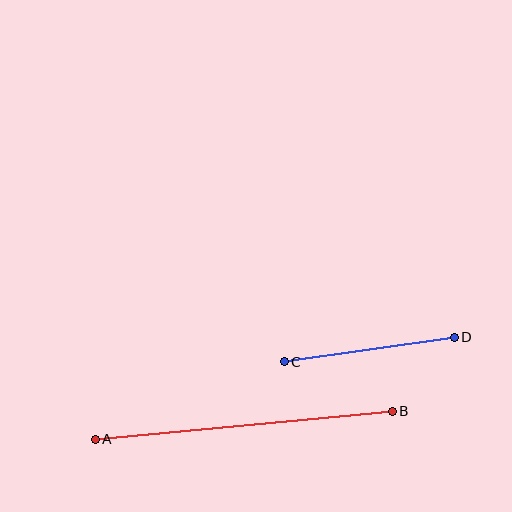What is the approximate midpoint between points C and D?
The midpoint is at approximately (369, 349) pixels.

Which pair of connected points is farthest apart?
Points A and B are farthest apart.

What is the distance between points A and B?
The distance is approximately 298 pixels.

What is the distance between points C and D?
The distance is approximately 172 pixels.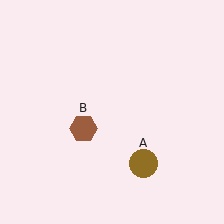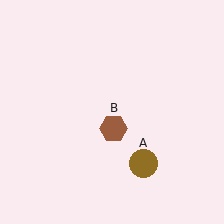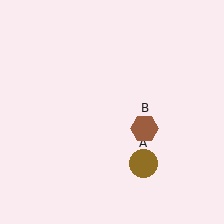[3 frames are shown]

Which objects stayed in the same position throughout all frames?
Brown circle (object A) remained stationary.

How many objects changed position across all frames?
1 object changed position: brown hexagon (object B).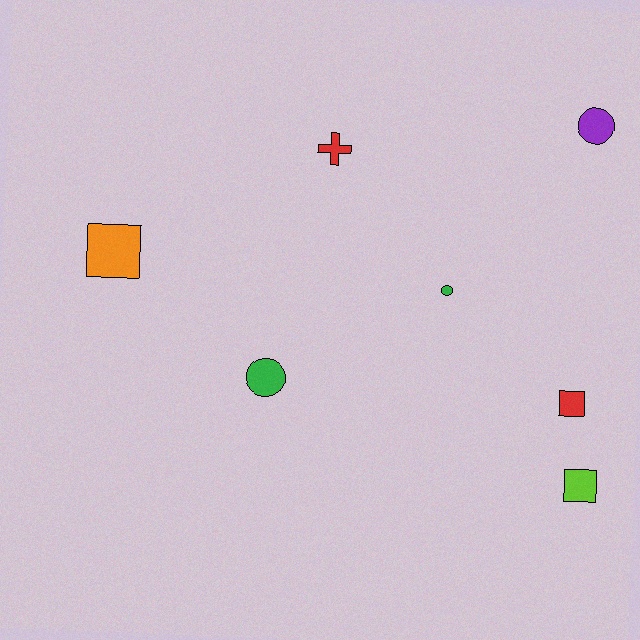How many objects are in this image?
There are 7 objects.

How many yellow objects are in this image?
There are no yellow objects.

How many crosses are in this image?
There is 1 cross.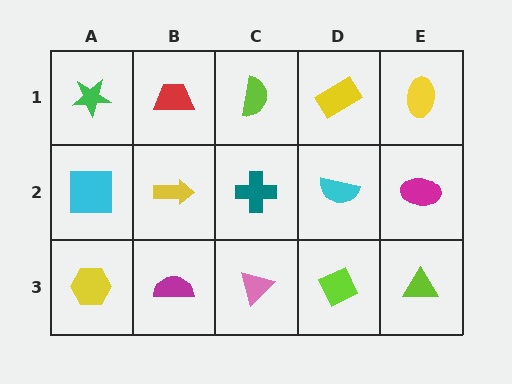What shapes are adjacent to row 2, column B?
A red trapezoid (row 1, column B), a magenta semicircle (row 3, column B), a cyan square (row 2, column A), a teal cross (row 2, column C).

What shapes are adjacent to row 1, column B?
A yellow arrow (row 2, column B), a green star (row 1, column A), a lime semicircle (row 1, column C).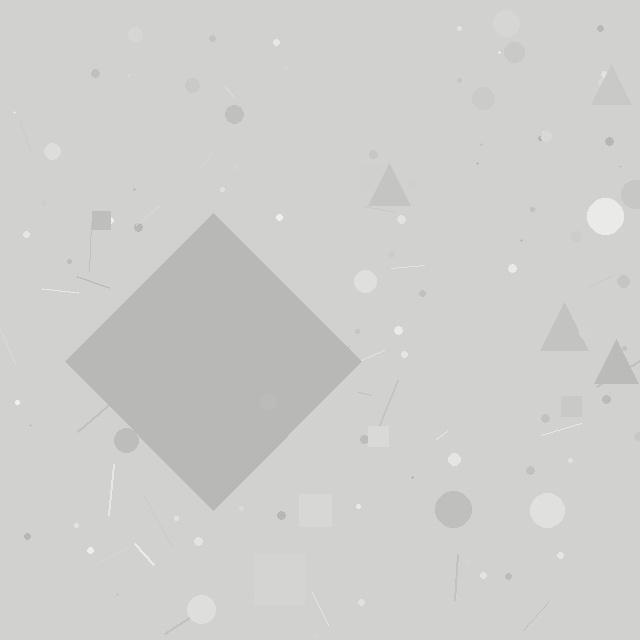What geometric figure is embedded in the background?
A diamond is embedded in the background.